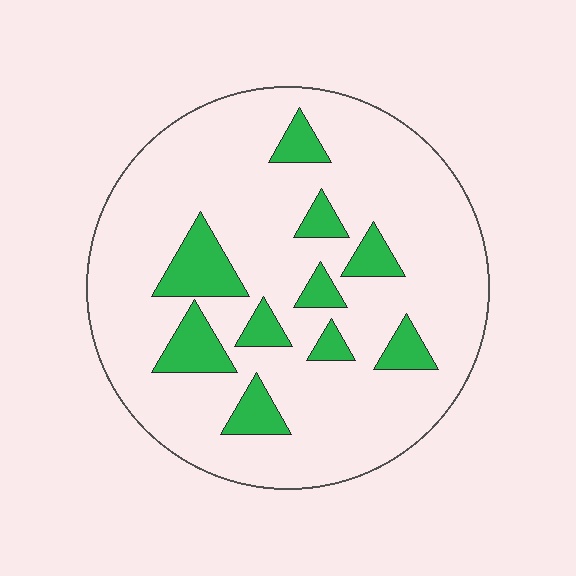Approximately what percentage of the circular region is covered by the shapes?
Approximately 15%.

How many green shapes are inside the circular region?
10.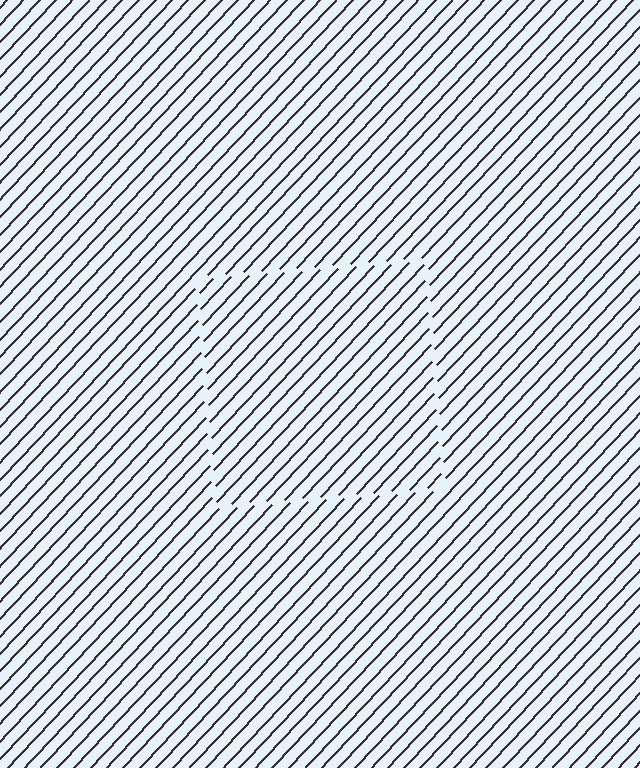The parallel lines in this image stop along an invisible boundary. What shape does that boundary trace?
An illusory square. The interior of the shape contains the same grating, shifted by half a period — the contour is defined by the phase discontinuity where line-ends from the inner and outer gratings abut.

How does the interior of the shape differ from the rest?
The interior of the shape contains the same grating, shifted by half a period — the contour is defined by the phase discontinuity where line-ends from the inner and outer gratings abut.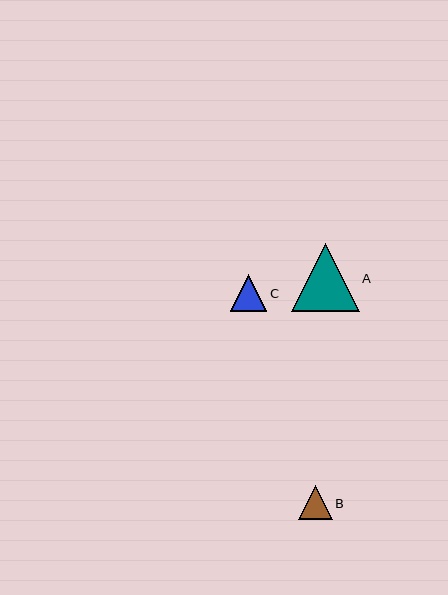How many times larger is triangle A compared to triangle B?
Triangle A is approximately 2.0 times the size of triangle B.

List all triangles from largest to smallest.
From largest to smallest: A, C, B.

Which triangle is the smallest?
Triangle B is the smallest with a size of approximately 34 pixels.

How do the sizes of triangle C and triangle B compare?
Triangle C and triangle B are approximately the same size.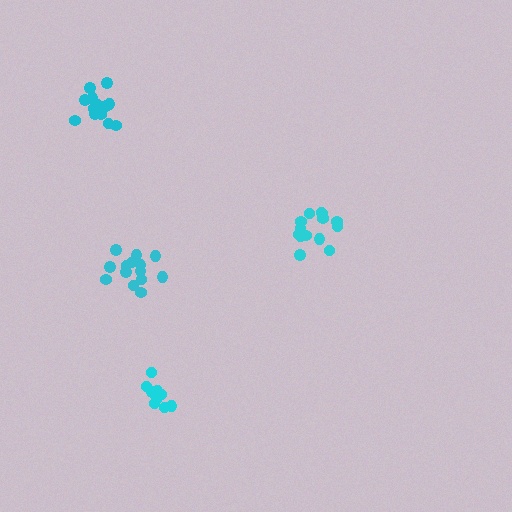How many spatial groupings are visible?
There are 4 spatial groupings.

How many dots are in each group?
Group 1: 14 dots, Group 2: 14 dots, Group 3: 14 dots, Group 4: 10 dots (52 total).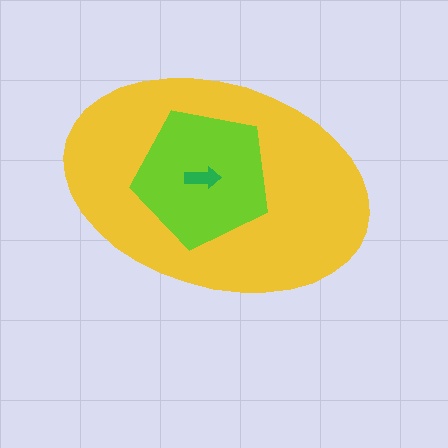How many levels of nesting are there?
3.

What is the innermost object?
The green arrow.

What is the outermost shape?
The yellow ellipse.